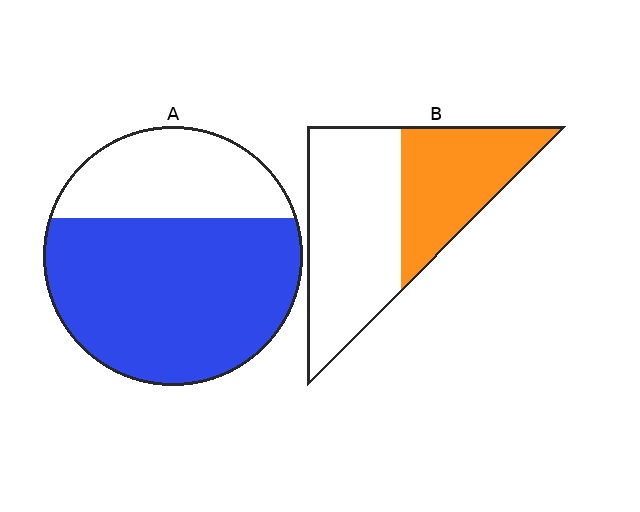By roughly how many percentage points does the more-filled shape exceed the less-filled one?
By roughly 30 percentage points (A over B).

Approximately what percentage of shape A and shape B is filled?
A is approximately 70% and B is approximately 40%.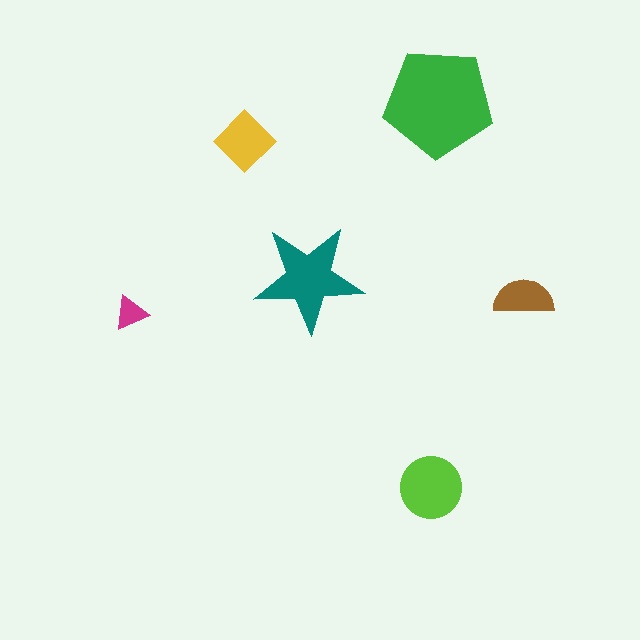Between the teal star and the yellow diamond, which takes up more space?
The teal star.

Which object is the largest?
The green pentagon.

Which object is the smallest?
The magenta triangle.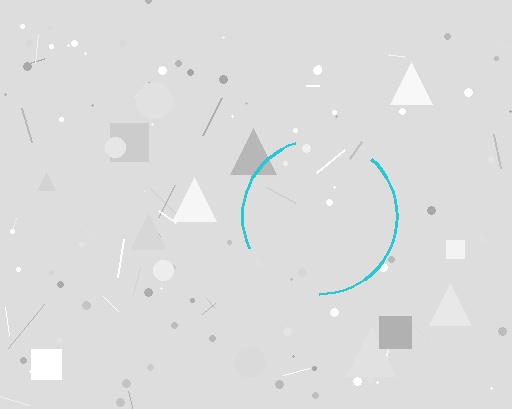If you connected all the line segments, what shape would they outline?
They would outline a circle.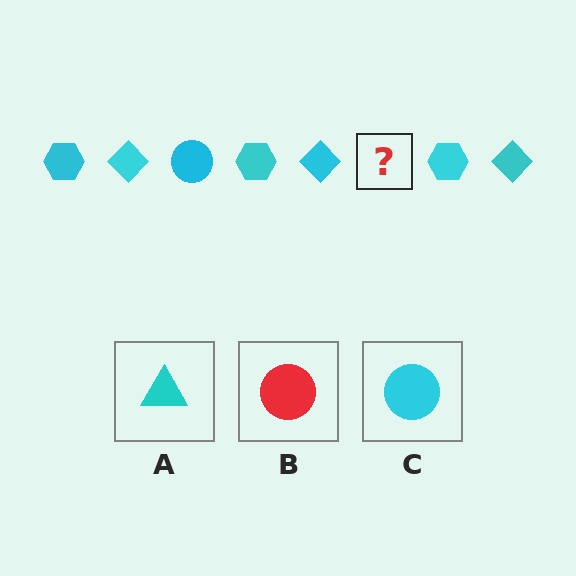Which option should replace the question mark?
Option C.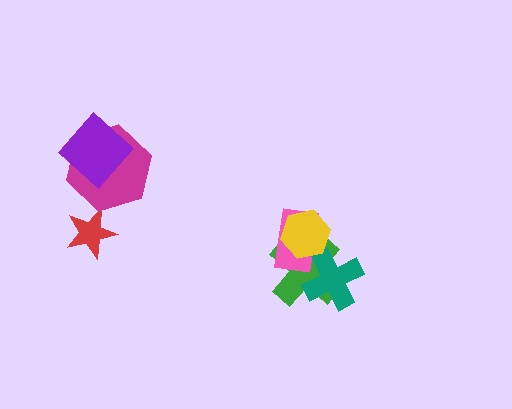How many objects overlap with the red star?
0 objects overlap with the red star.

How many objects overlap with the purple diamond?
1 object overlaps with the purple diamond.